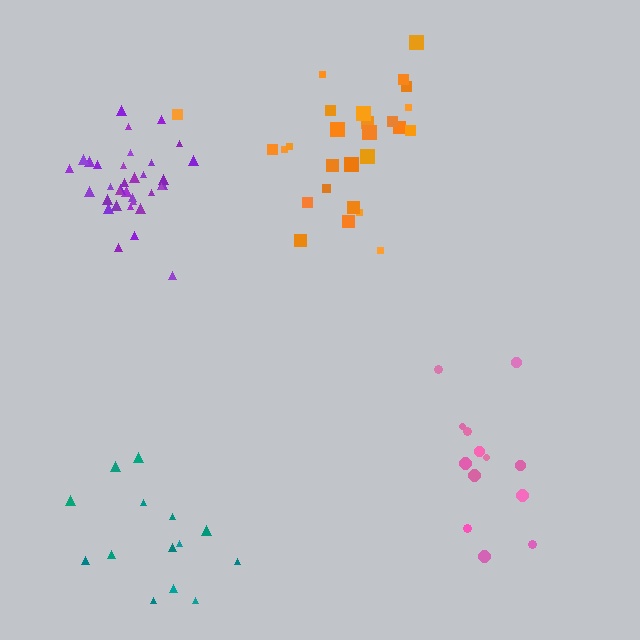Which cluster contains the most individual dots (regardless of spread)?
Purple (34).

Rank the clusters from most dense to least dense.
purple, orange, pink, teal.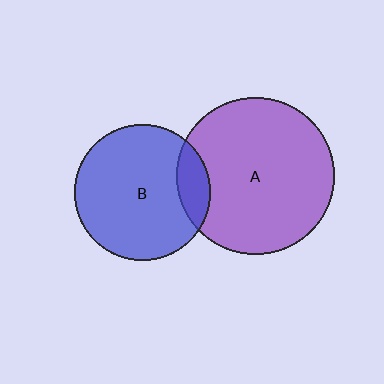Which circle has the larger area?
Circle A (purple).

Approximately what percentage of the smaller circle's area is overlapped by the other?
Approximately 15%.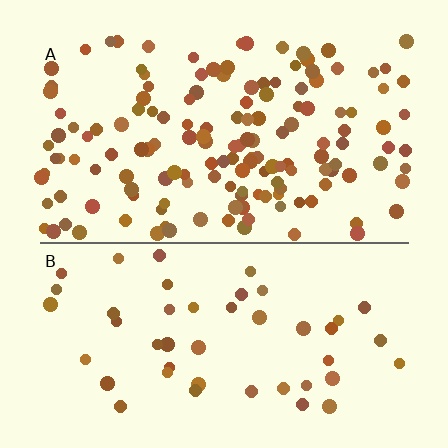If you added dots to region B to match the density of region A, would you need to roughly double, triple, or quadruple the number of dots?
Approximately triple.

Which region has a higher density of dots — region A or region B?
A (the top).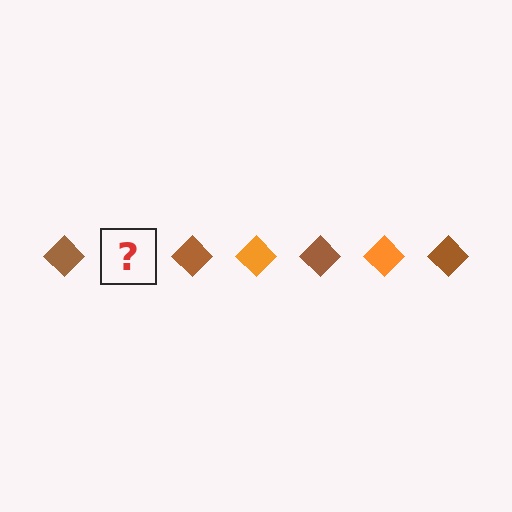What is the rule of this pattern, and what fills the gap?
The rule is that the pattern cycles through brown, orange diamonds. The gap should be filled with an orange diamond.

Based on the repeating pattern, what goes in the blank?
The blank should be an orange diamond.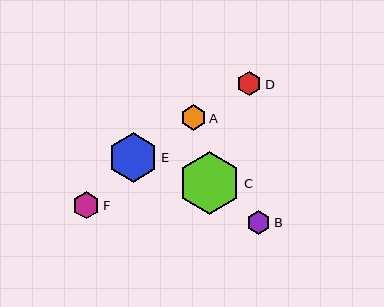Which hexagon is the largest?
Hexagon C is the largest with a size of approximately 62 pixels.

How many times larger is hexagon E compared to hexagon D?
Hexagon E is approximately 2.0 times the size of hexagon D.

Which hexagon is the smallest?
Hexagon B is the smallest with a size of approximately 24 pixels.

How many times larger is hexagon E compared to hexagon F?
Hexagon E is approximately 1.8 times the size of hexagon F.